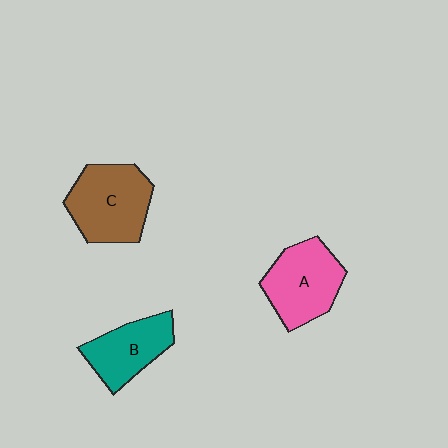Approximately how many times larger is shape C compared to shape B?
Approximately 1.3 times.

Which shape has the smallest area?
Shape B (teal).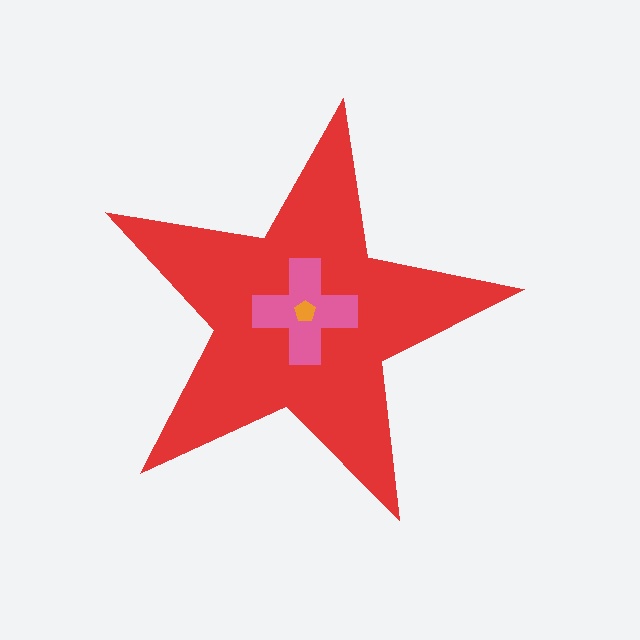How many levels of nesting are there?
3.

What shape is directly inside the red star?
The pink cross.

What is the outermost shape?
The red star.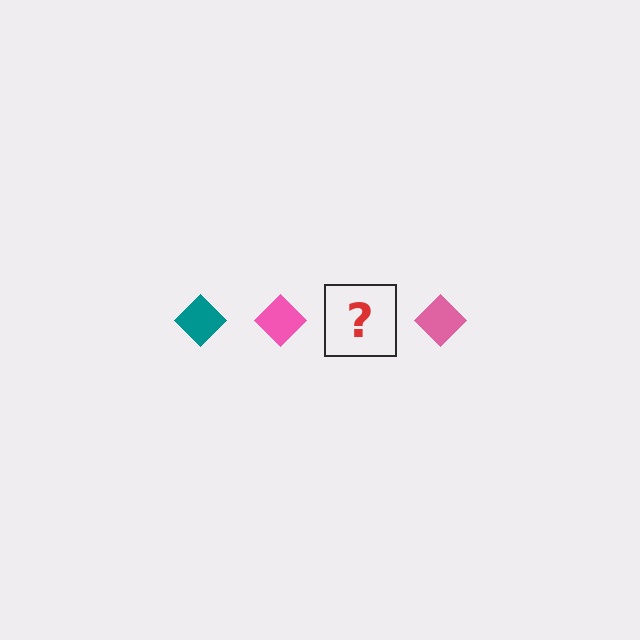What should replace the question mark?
The question mark should be replaced with a teal diamond.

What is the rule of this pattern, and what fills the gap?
The rule is that the pattern cycles through teal, pink diamonds. The gap should be filled with a teal diamond.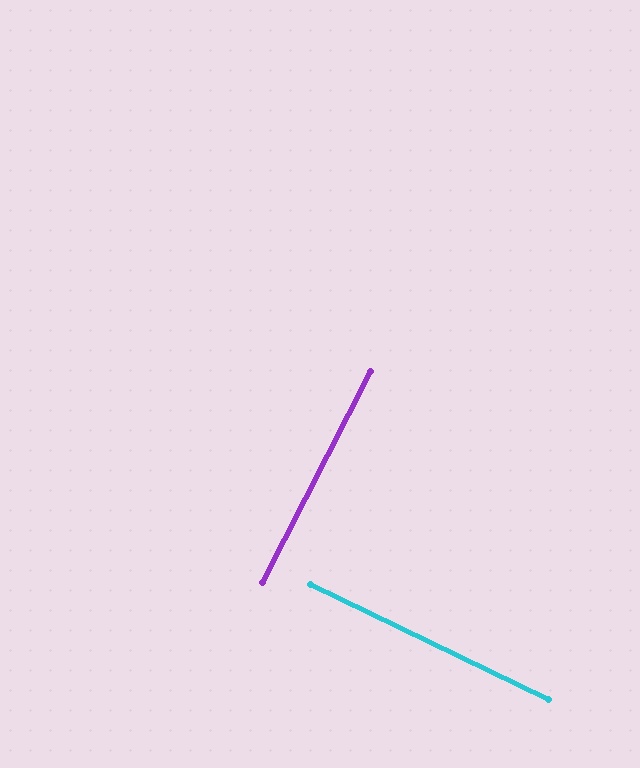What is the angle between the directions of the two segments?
Approximately 88 degrees.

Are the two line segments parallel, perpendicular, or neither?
Perpendicular — they meet at approximately 88°.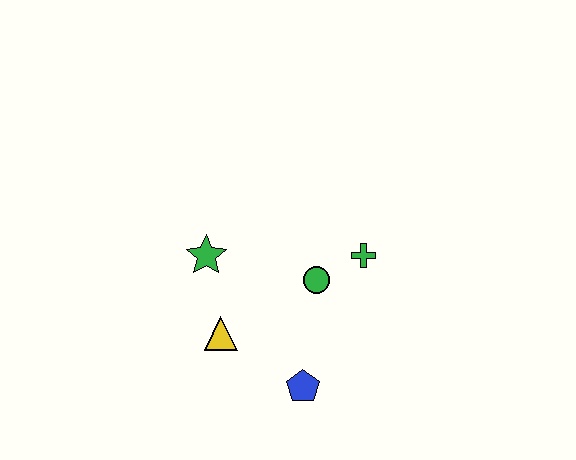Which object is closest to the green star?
The yellow triangle is closest to the green star.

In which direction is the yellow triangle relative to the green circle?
The yellow triangle is to the left of the green circle.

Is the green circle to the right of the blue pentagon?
Yes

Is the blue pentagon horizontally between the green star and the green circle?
Yes